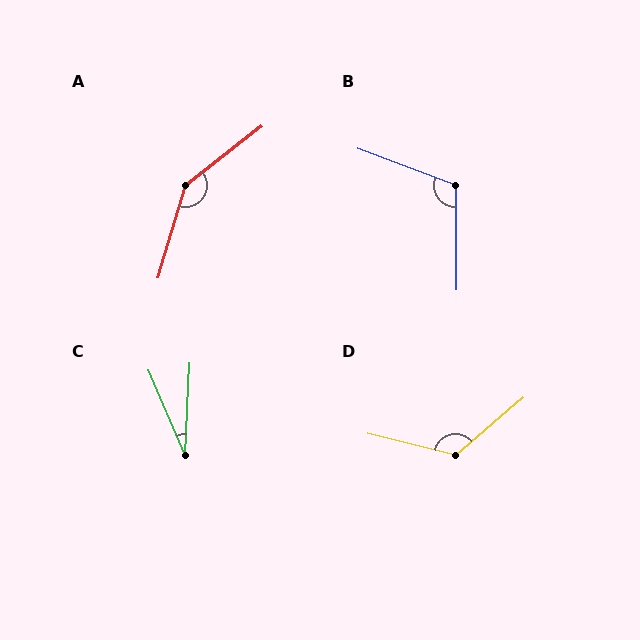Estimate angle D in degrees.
Approximately 125 degrees.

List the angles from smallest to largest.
C (26°), B (111°), D (125°), A (145°).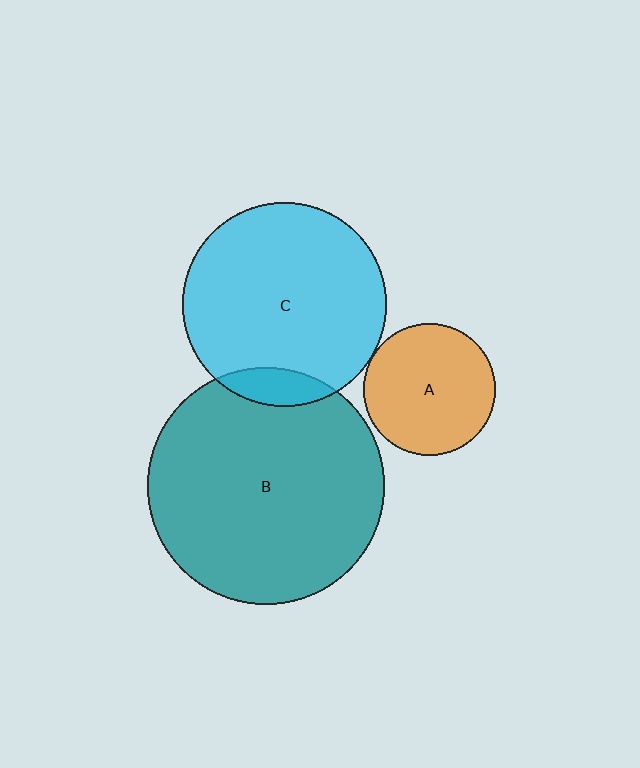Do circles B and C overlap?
Yes.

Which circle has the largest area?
Circle B (teal).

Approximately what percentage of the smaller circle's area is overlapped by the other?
Approximately 10%.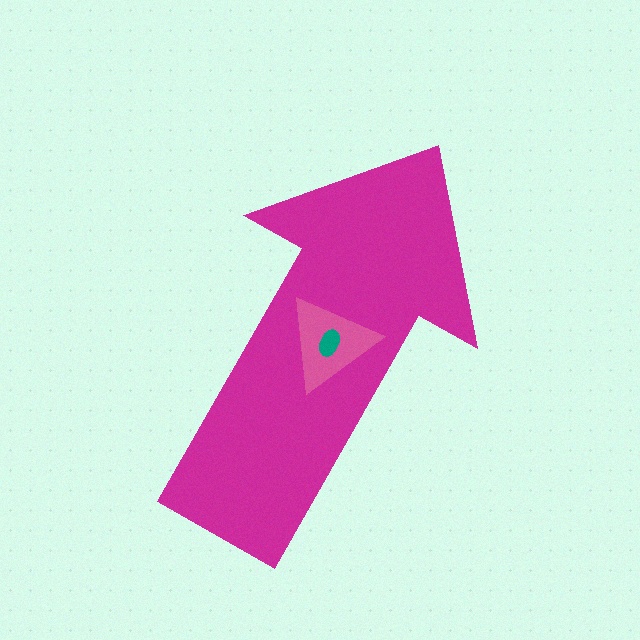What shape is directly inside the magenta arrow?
The pink triangle.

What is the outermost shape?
The magenta arrow.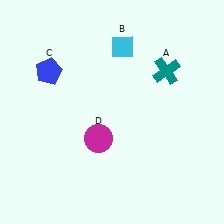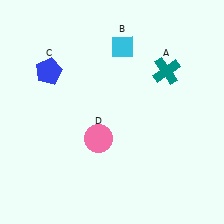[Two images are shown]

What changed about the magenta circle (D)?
In Image 1, D is magenta. In Image 2, it changed to pink.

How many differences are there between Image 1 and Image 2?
There is 1 difference between the two images.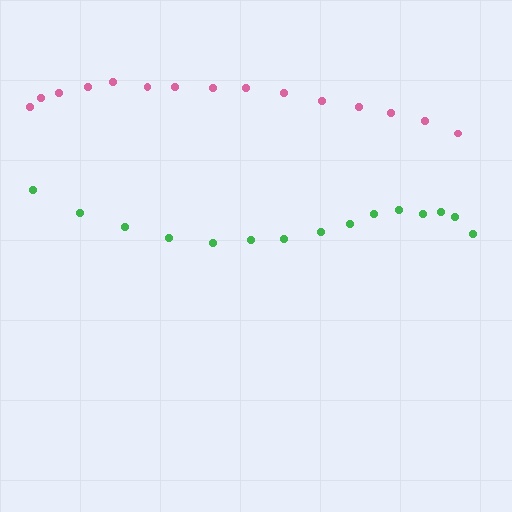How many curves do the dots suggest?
There are 2 distinct paths.